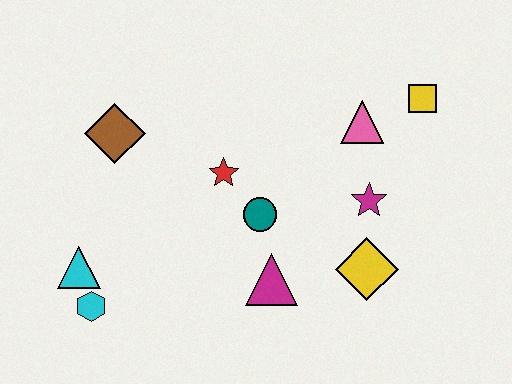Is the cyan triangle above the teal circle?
No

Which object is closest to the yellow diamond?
The magenta star is closest to the yellow diamond.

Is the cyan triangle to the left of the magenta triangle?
Yes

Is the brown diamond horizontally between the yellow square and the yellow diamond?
No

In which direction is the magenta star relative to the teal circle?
The magenta star is to the right of the teal circle.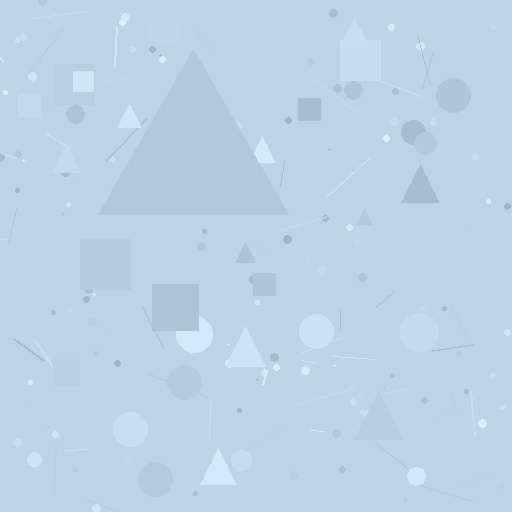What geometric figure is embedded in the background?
A triangle is embedded in the background.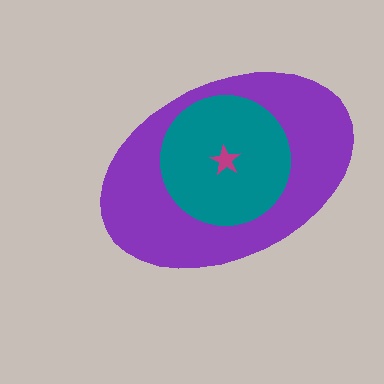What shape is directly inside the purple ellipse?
The teal circle.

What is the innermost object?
The magenta star.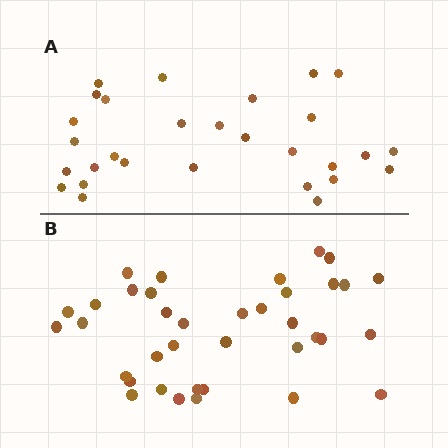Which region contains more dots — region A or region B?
Region B (the bottom region) has more dots.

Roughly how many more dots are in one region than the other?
Region B has roughly 8 or so more dots than region A.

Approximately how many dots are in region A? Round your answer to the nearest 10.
About 30 dots. (The exact count is 29, which rounds to 30.)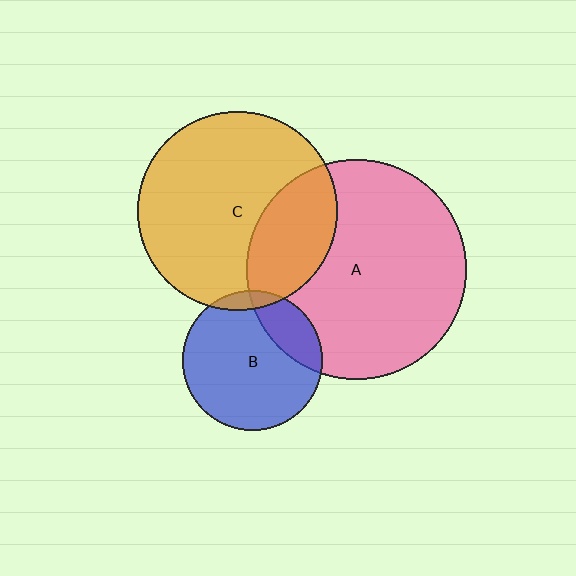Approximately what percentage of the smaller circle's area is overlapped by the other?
Approximately 20%.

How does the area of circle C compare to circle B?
Approximately 2.0 times.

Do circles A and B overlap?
Yes.